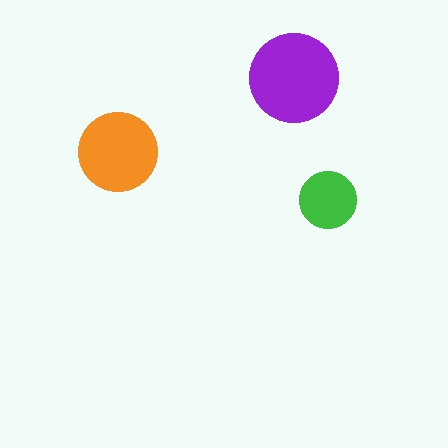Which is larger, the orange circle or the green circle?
The orange one.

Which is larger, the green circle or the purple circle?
The purple one.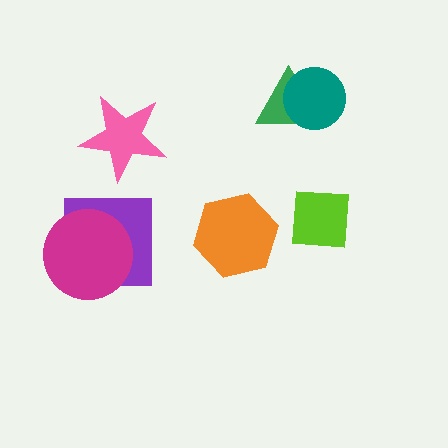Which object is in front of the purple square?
The magenta circle is in front of the purple square.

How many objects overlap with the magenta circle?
1 object overlaps with the magenta circle.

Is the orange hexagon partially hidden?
No, no other shape covers it.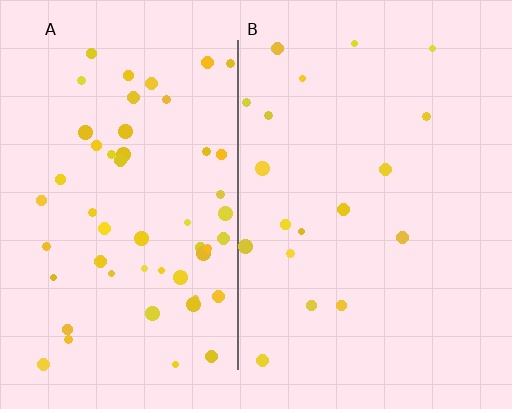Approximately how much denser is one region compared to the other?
Approximately 2.9× — region A over region B.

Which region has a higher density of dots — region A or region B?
A (the left).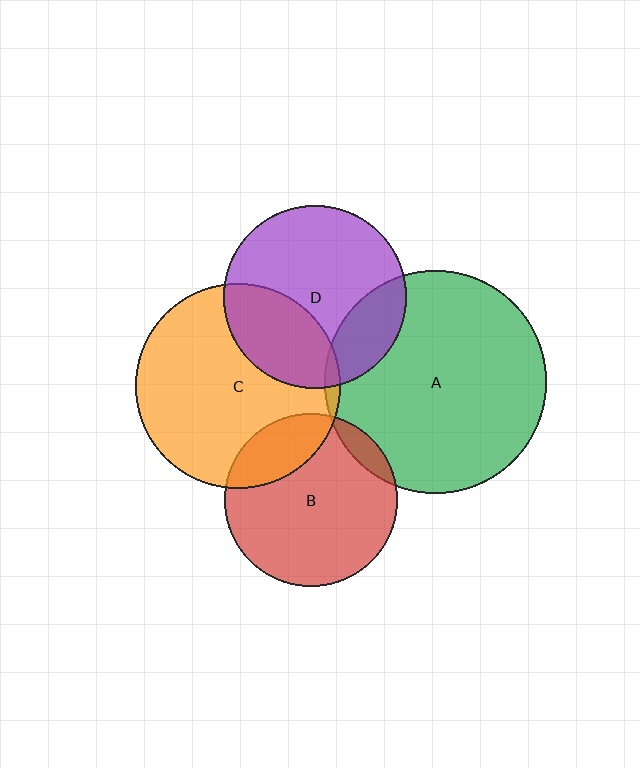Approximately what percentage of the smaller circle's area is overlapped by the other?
Approximately 5%.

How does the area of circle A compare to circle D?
Approximately 1.5 times.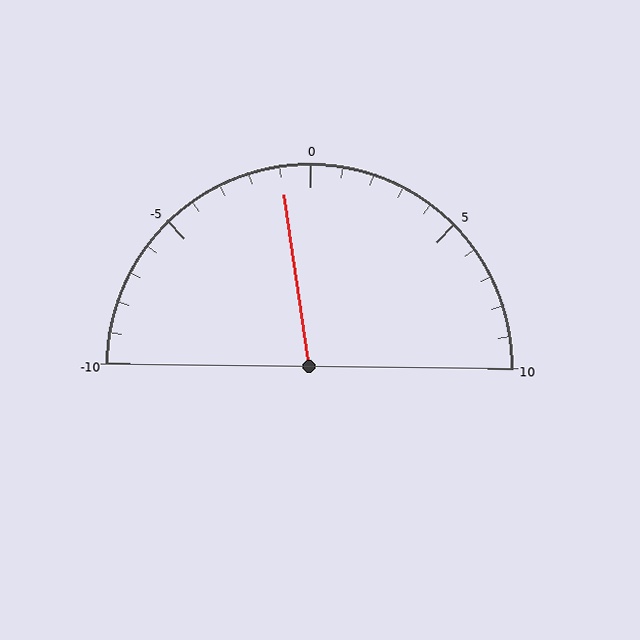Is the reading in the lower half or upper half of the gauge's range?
The reading is in the lower half of the range (-10 to 10).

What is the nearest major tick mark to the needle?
The nearest major tick mark is 0.